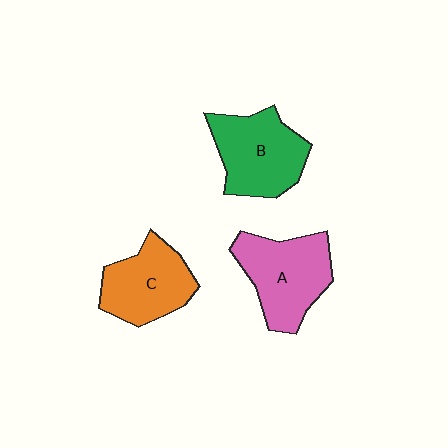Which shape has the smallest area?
Shape C (orange).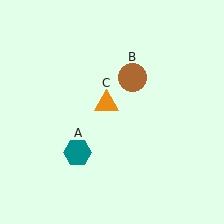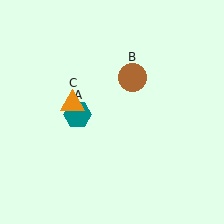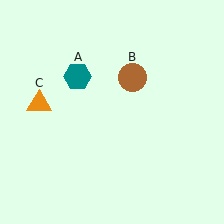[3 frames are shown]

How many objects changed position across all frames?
2 objects changed position: teal hexagon (object A), orange triangle (object C).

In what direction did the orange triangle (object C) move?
The orange triangle (object C) moved left.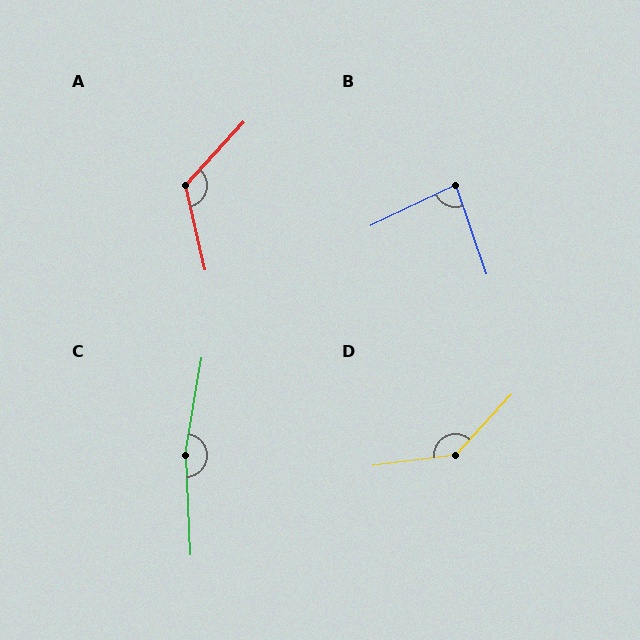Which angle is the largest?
C, at approximately 168 degrees.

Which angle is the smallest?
B, at approximately 83 degrees.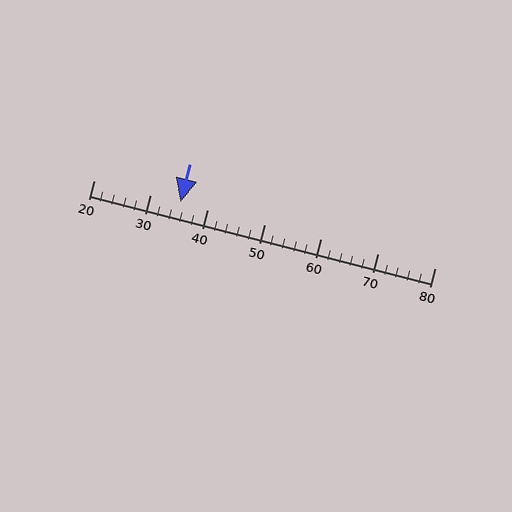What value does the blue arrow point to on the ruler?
The blue arrow points to approximately 35.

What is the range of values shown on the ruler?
The ruler shows values from 20 to 80.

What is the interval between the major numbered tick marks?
The major tick marks are spaced 10 units apart.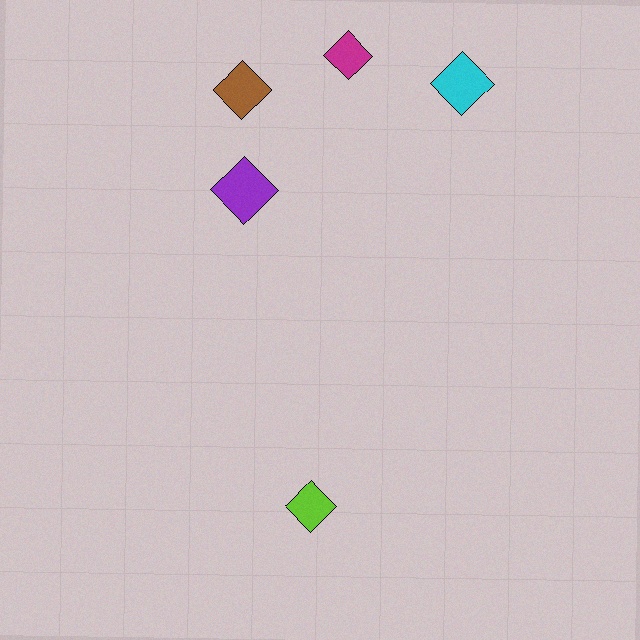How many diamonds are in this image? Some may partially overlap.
There are 5 diamonds.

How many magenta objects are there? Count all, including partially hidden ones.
There is 1 magenta object.